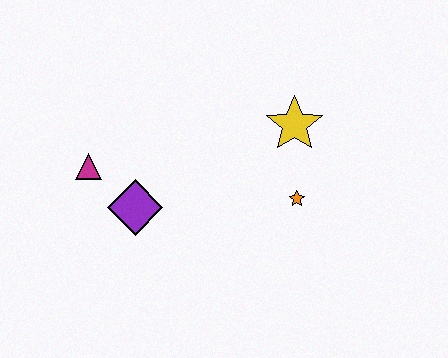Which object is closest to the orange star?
The yellow star is closest to the orange star.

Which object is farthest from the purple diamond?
The yellow star is farthest from the purple diamond.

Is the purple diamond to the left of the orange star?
Yes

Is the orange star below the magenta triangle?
Yes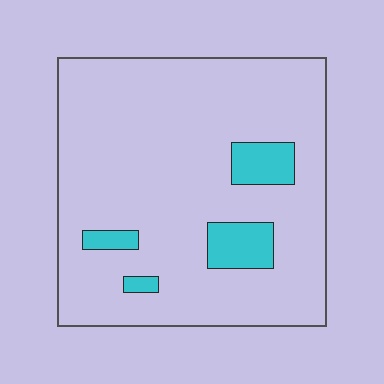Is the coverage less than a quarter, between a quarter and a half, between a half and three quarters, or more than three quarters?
Less than a quarter.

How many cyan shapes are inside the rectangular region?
4.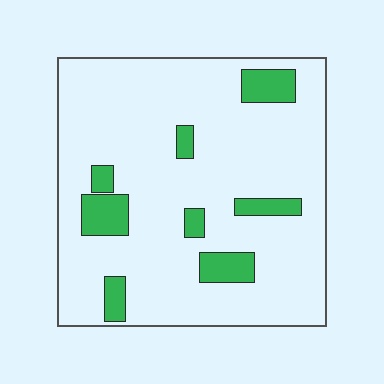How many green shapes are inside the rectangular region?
8.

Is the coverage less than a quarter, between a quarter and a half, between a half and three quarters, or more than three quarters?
Less than a quarter.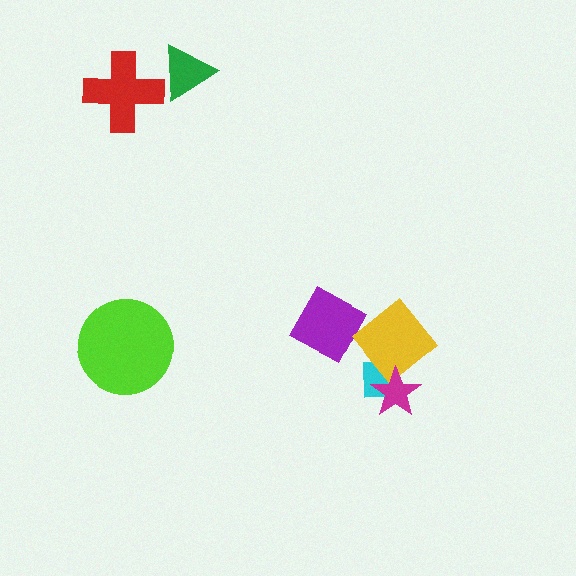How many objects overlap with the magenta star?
2 objects overlap with the magenta star.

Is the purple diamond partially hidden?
Yes, it is partially covered by another shape.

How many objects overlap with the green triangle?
1 object overlaps with the green triangle.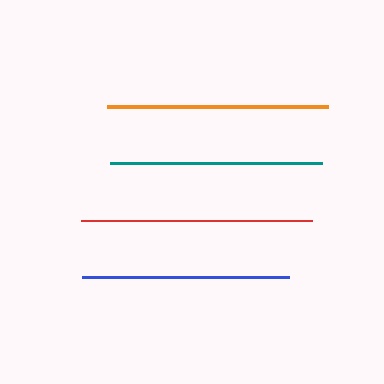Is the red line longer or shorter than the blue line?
The red line is longer than the blue line.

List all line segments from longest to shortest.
From longest to shortest: red, orange, teal, blue.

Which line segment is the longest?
The red line is the longest at approximately 232 pixels.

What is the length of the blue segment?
The blue segment is approximately 206 pixels long.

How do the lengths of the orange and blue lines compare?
The orange and blue lines are approximately the same length.